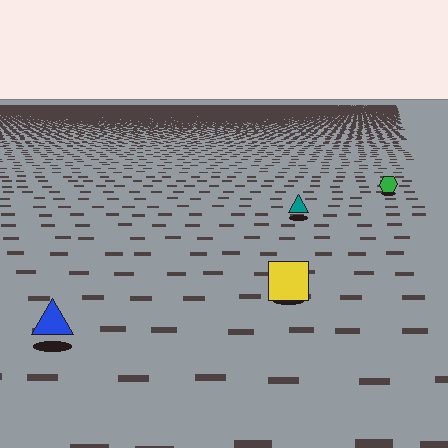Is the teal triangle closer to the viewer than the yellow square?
No. The yellow square is closer — you can tell from the texture gradient: the ground texture is coarser near it.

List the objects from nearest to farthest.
From nearest to farthest: the blue triangle, the yellow square, the teal triangle, the green hexagon.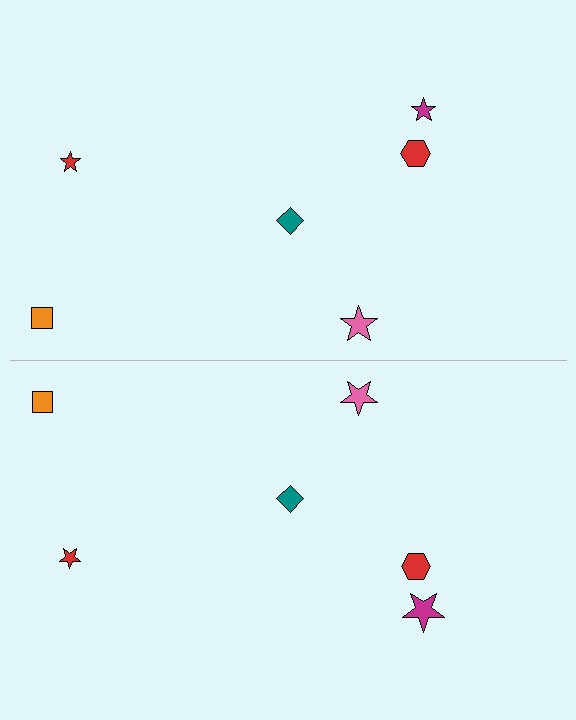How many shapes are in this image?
There are 12 shapes in this image.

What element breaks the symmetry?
The magenta star on the bottom side has a different size than its mirror counterpart.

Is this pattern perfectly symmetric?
No, the pattern is not perfectly symmetric. The magenta star on the bottom side has a different size than its mirror counterpart.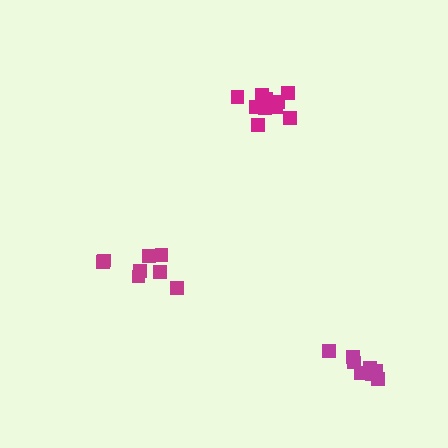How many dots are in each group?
Group 1: 11 dots, Group 2: 8 dots, Group 3: 8 dots (27 total).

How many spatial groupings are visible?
There are 3 spatial groupings.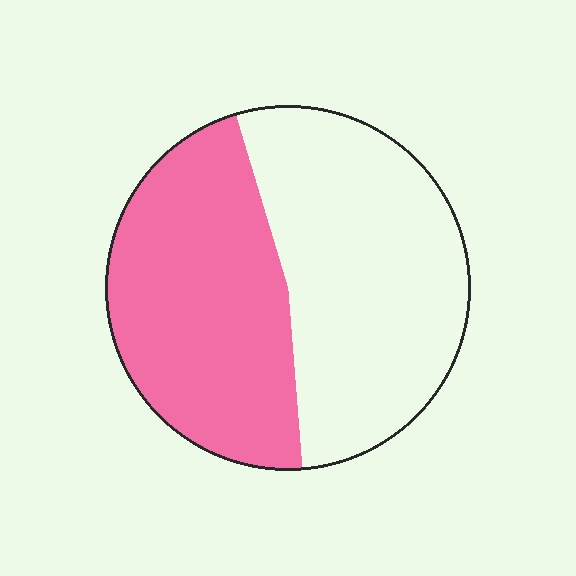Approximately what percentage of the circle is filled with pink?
Approximately 45%.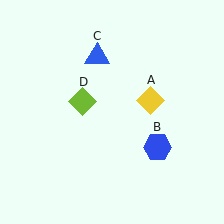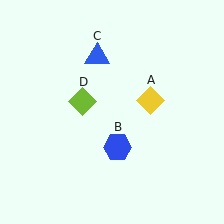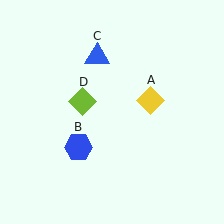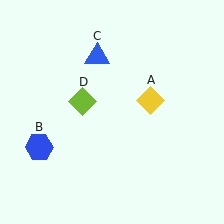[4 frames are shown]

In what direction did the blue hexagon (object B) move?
The blue hexagon (object B) moved left.